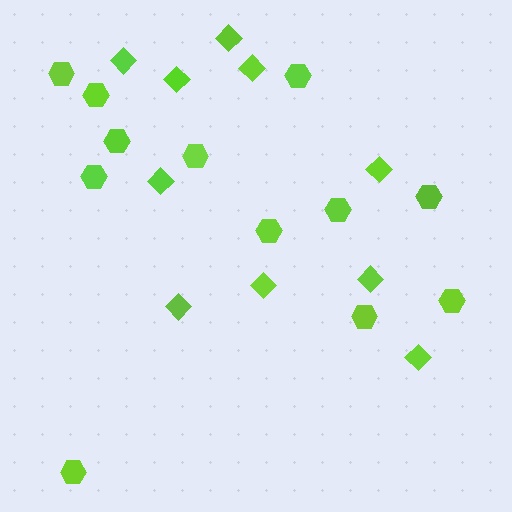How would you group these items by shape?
There are 2 groups: one group of diamonds (10) and one group of hexagons (12).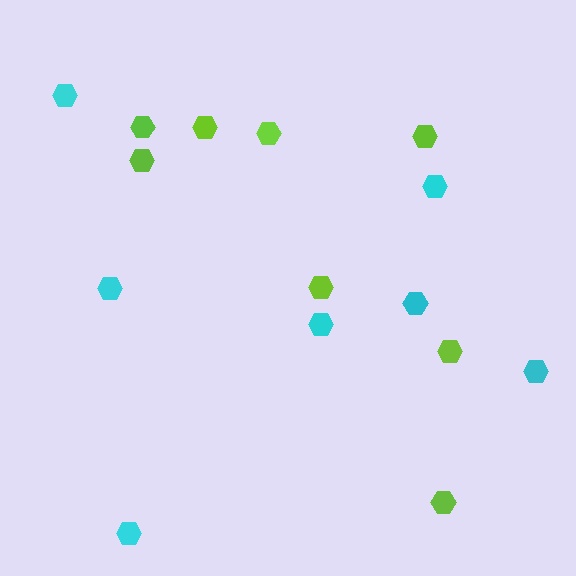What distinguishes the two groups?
There are 2 groups: one group of lime hexagons (8) and one group of cyan hexagons (7).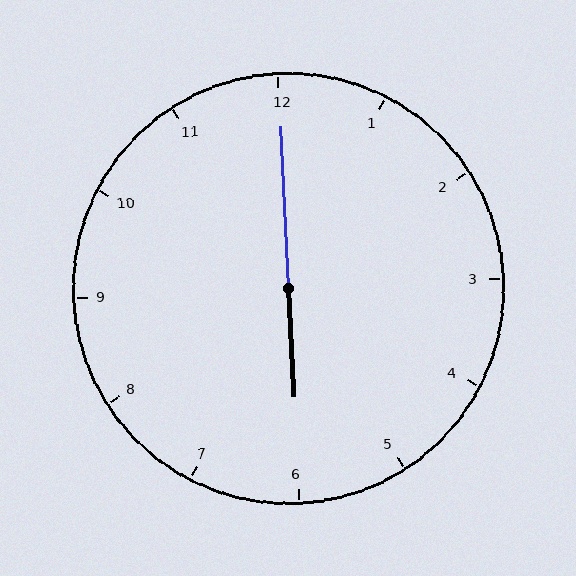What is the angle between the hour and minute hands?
Approximately 180 degrees.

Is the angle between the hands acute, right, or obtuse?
It is obtuse.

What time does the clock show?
6:00.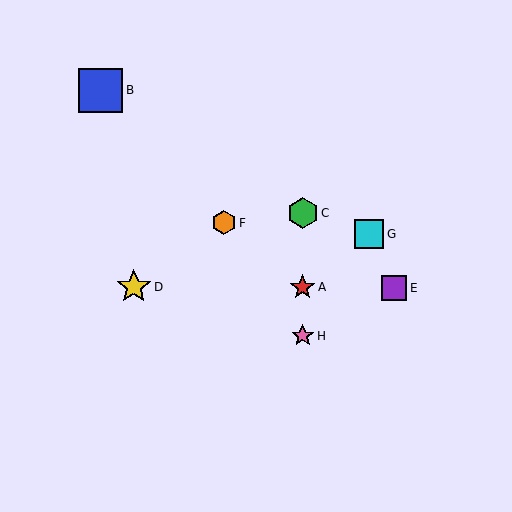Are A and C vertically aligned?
Yes, both are at x≈303.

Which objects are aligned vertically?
Objects A, C, H are aligned vertically.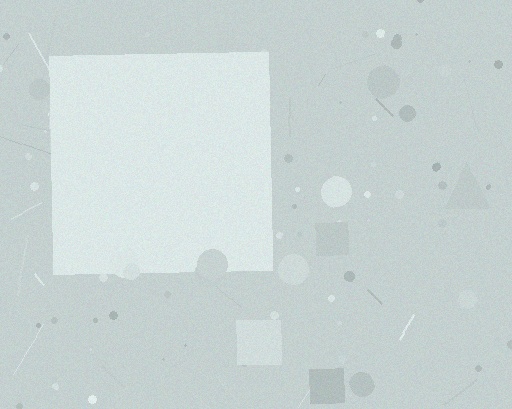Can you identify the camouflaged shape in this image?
The camouflaged shape is a square.